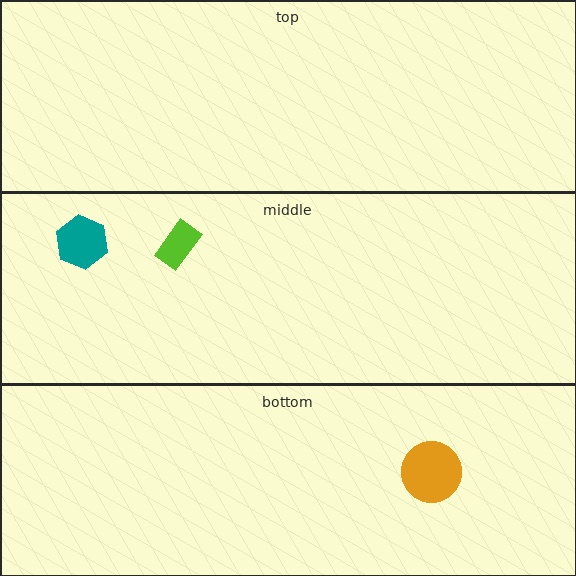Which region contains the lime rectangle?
The middle region.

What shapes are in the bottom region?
The orange circle.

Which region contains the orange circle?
The bottom region.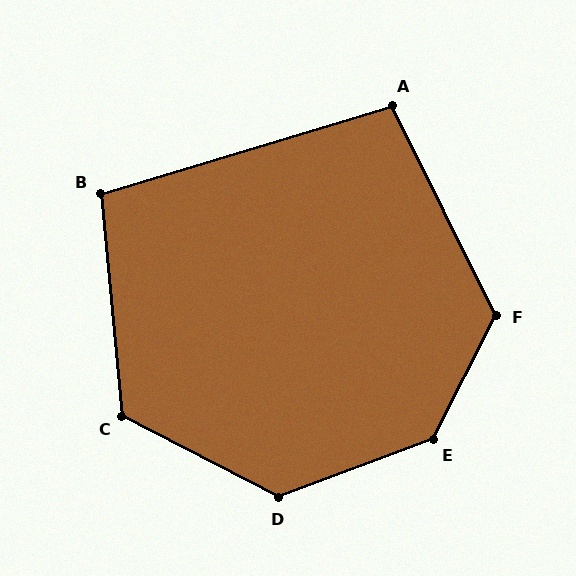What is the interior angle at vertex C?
Approximately 123 degrees (obtuse).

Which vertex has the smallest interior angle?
A, at approximately 100 degrees.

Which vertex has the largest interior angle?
E, at approximately 137 degrees.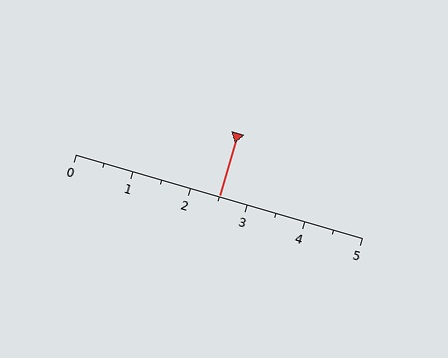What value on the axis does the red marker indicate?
The marker indicates approximately 2.5.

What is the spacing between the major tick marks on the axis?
The major ticks are spaced 1 apart.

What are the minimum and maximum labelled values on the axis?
The axis runs from 0 to 5.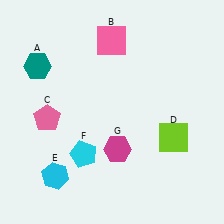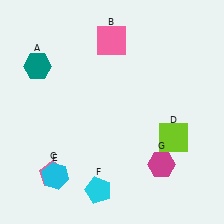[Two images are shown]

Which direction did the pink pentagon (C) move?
The pink pentagon (C) moved down.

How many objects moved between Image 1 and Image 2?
3 objects moved between the two images.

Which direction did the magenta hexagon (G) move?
The magenta hexagon (G) moved right.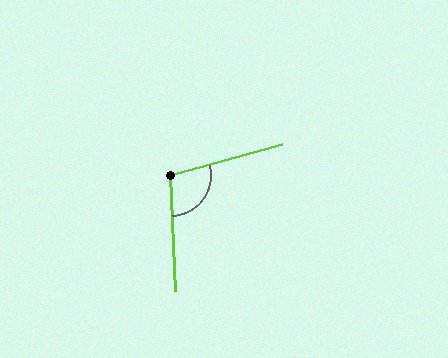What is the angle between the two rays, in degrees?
Approximately 103 degrees.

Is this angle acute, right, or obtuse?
It is obtuse.